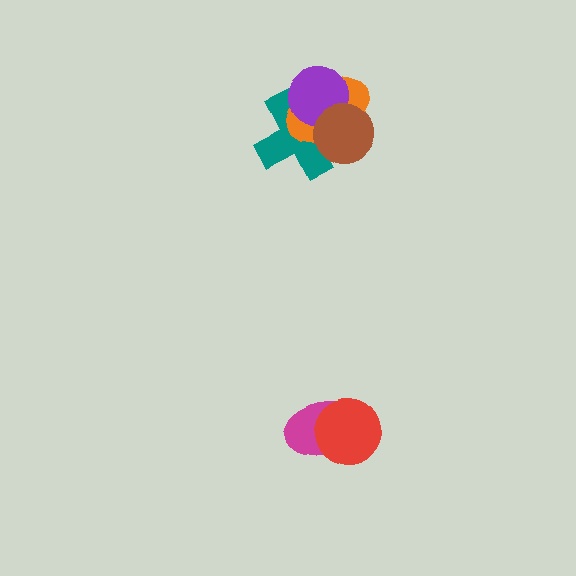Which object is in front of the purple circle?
The brown circle is in front of the purple circle.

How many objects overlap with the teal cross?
3 objects overlap with the teal cross.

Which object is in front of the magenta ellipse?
The red circle is in front of the magenta ellipse.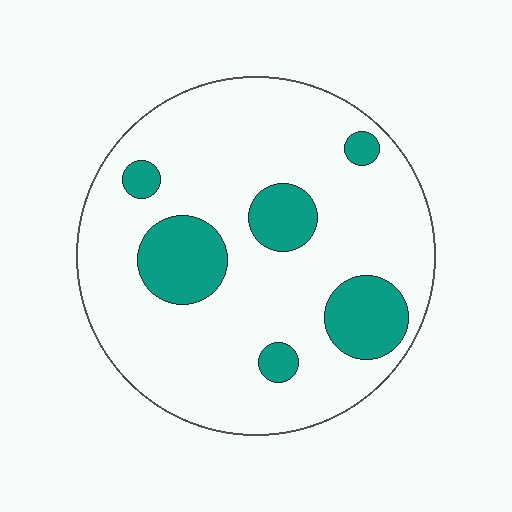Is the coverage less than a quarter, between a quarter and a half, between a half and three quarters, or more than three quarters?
Less than a quarter.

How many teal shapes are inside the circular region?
6.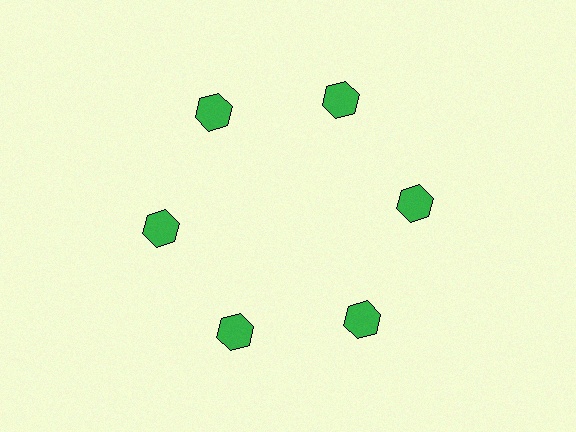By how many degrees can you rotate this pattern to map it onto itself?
The pattern maps onto itself every 60 degrees of rotation.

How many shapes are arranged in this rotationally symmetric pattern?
There are 6 shapes, arranged in 6 groups of 1.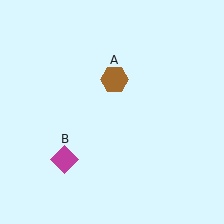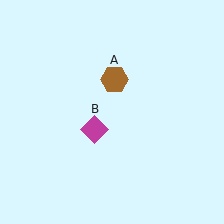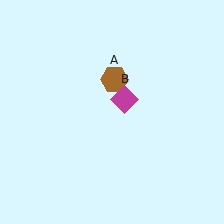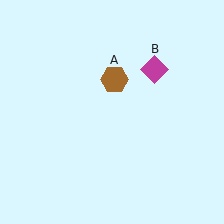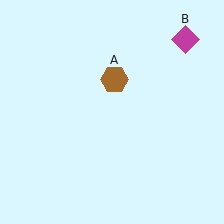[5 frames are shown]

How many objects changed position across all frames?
1 object changed position: magenta diamond (object B).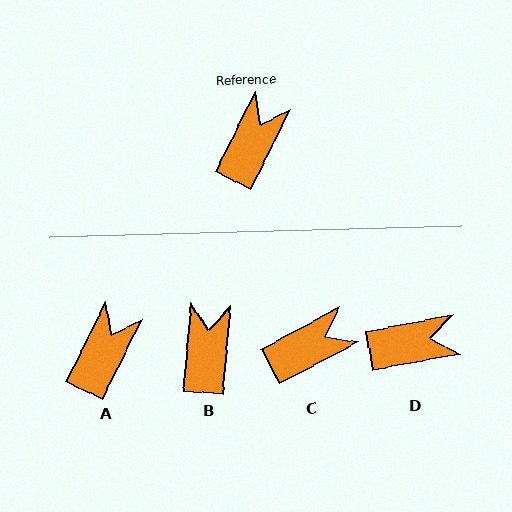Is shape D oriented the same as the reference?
No, it is off by about 52 degrees.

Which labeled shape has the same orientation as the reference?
A.